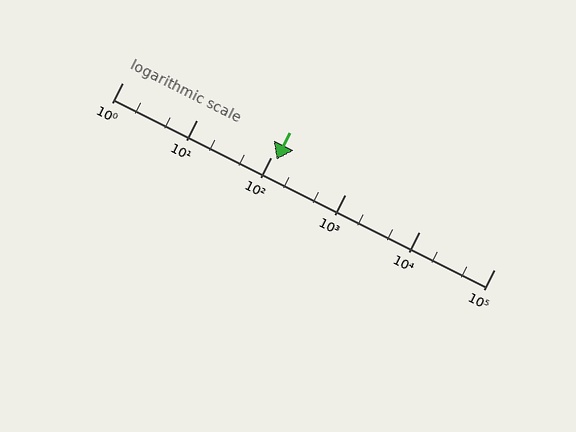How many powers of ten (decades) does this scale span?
The scale spans 5 decades, from 1 to 100000.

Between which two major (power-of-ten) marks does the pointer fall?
The pointer is between 100 and 1000.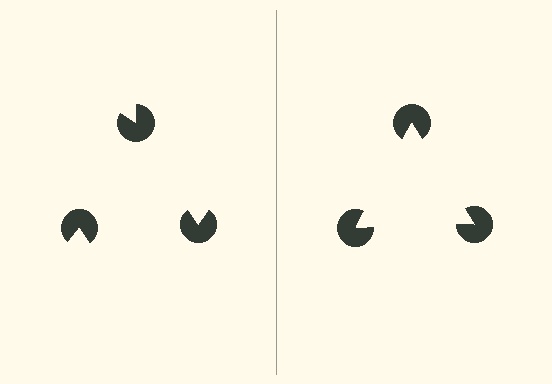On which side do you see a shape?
An illusory triangle appears on the right side. On the left side the wedge cuts are rotated, so no coherent shape forms.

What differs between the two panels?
The pac-man discs are positioned identically on both sides; only the wedge orientations differ. On the right they align to a triangle; on the left they are misaligned.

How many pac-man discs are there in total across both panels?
6 — 3 on each side.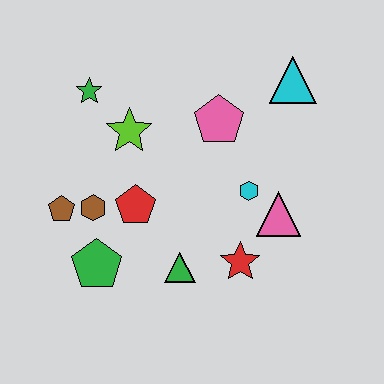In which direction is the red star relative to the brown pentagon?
The red star is to the right of the brown pentagon.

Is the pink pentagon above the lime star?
Yes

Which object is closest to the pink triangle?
The cyan hexagon is closest to the pink triangle.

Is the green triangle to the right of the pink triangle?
No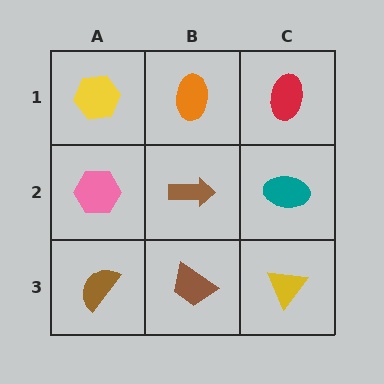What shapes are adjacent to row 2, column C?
A red ellipse (row 1, column C), a yellow triangle (row 3, column C), a brown arrow (row 2, column B).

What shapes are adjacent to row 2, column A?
A yellow hexagon (row 1, column A), a brown semicircle (row 3, column A), a brown arrow (row 2, column B).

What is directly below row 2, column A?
A brown semicircle.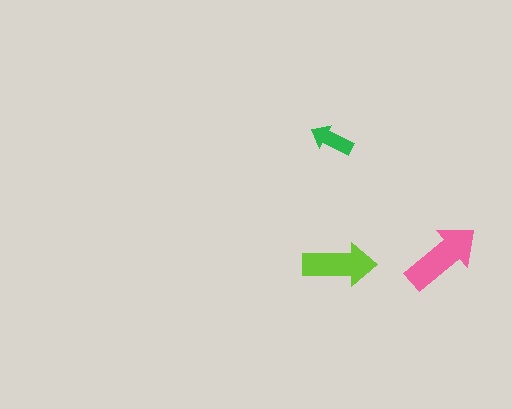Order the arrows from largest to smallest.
the pink one, the lime one, the green one.